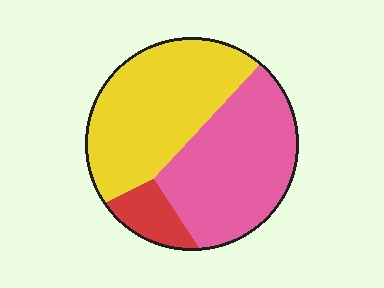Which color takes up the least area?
Red, at roughly 10%.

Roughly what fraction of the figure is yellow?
Yellow covers 46% of the figure.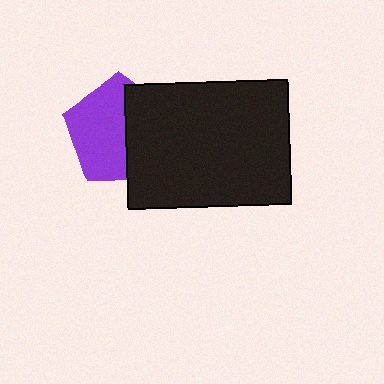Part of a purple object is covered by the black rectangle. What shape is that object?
It is a pentagon.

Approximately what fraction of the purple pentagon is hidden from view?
Roughly 43% of the purple pentagon is hidden behind the black rectangle.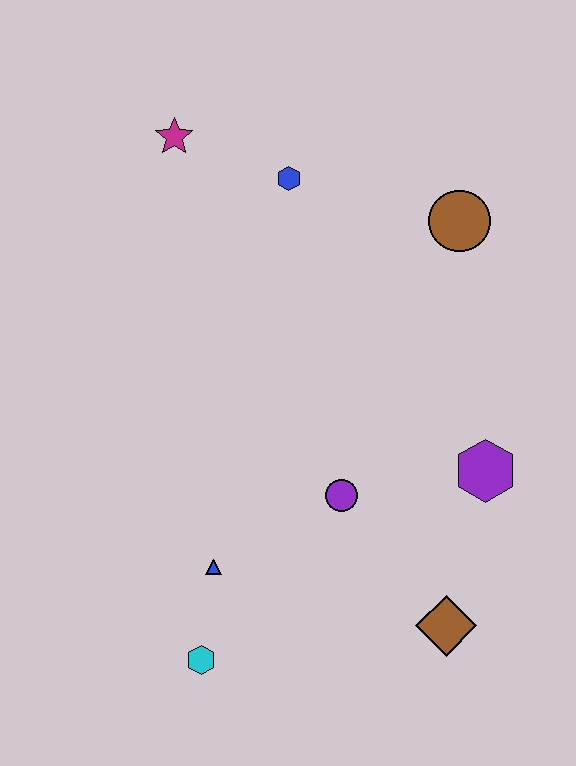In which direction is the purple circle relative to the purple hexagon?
The purple circle is to the left of the purple hexagon.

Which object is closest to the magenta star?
The blue hexagon is closest to the magenta star.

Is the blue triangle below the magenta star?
Yes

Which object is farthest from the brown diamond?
The magenta star is farthest from the brown diamond.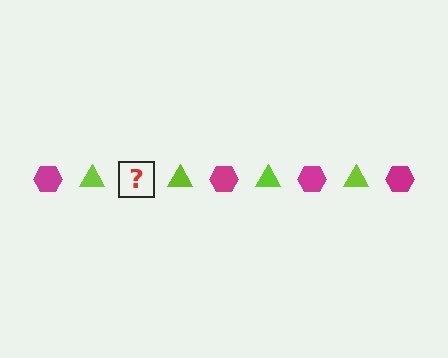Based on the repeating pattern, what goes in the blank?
The blank should be a magenta hexagon.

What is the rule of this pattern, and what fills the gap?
The rule is that the pattern alternates between magenta hexagon and lime triangle. The gap should be filled with a magenta hexagon.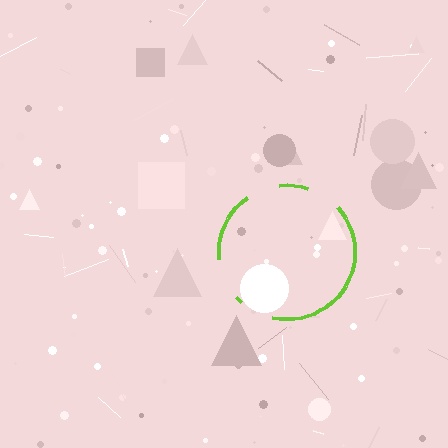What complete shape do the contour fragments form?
The contour fragments form a circle.